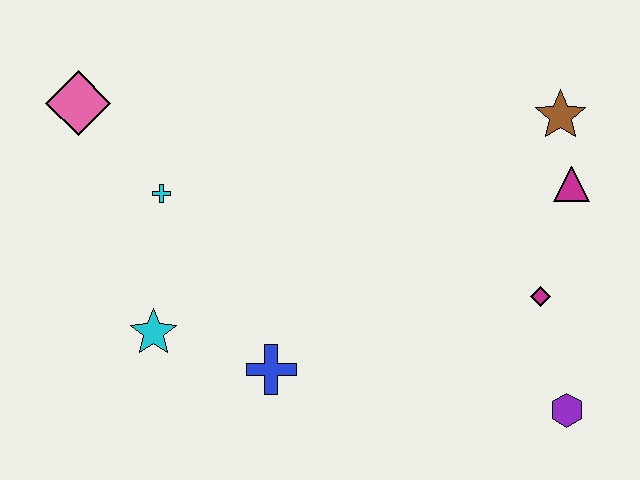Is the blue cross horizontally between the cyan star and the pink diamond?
No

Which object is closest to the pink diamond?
The cyan cross is closest to the pink diamond.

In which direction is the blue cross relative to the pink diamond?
The blue cross is below the pink diamond.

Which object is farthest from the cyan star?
The brown star is farthest from the cyan star.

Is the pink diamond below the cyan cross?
No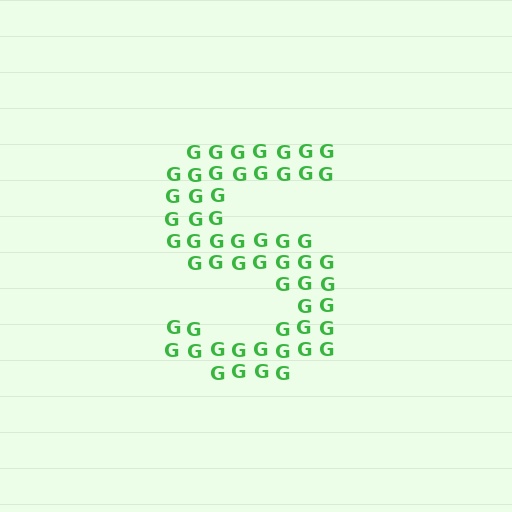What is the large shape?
The large shape is the letter S.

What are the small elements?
The small elements are letter G's.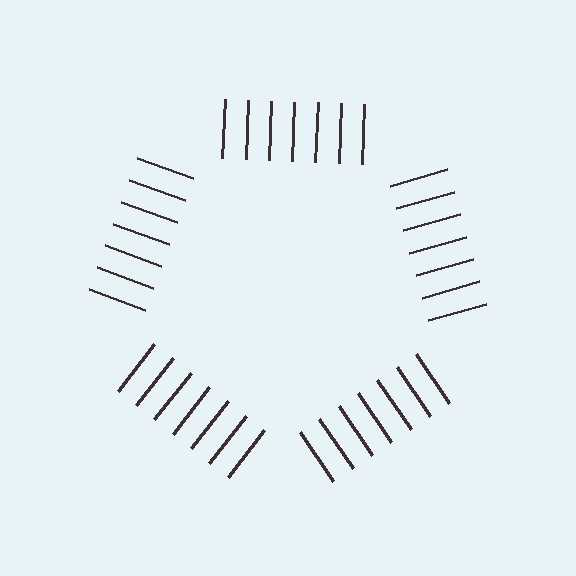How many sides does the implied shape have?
5 sides — the line-ends trace a pentagon.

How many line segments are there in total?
35 — 7 along each of the 5 edges.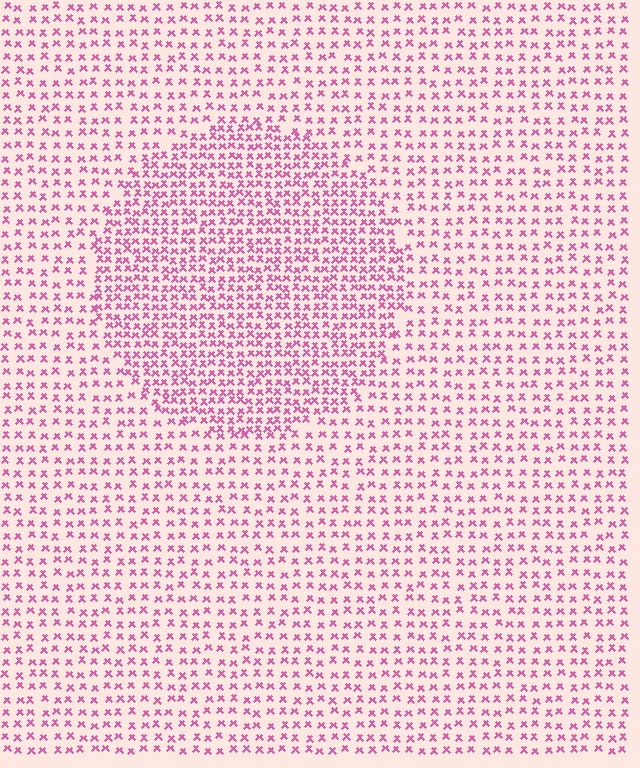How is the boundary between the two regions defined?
The boundary is defined by a change in element density (approximately 1.8x ratio). All elements are the same color, size, and shape.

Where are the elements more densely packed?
The elements are more densely packed inside the circle boundary.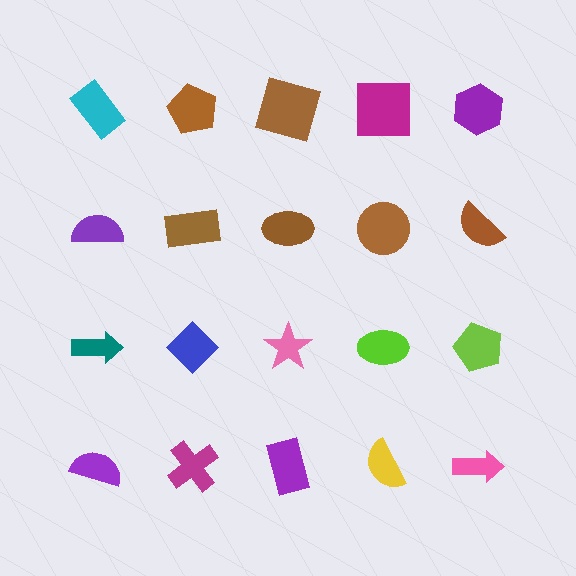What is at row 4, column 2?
A magenta cross.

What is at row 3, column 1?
A teal arrow.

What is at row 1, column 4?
A magenta square.